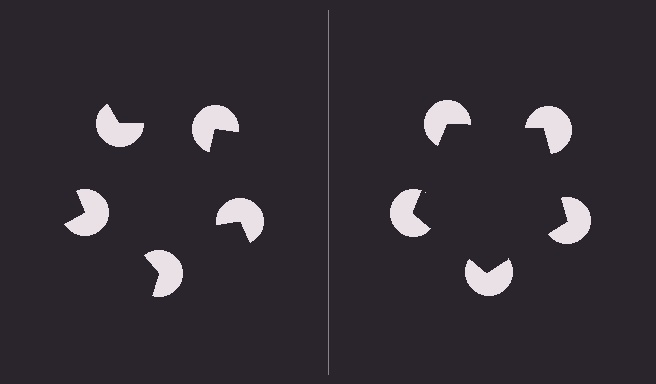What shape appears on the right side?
An illusory pentagon.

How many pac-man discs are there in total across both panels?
10 — 5 on each side.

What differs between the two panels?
The pac-man discs are positioned identically on both sides; only the wedge orientations differ. On the right they align to a pentagon; on the left they are misaligned.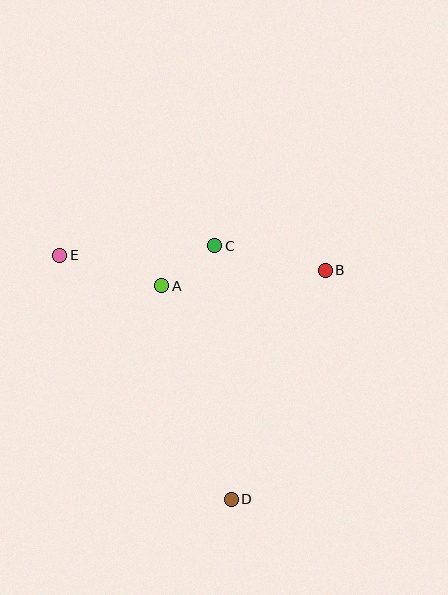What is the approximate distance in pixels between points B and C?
The distance between B and C is approximately 113 pixels.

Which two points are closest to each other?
Points A and C are closest to each other.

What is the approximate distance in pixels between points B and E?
The distance between B and E is approximately 266 pixels.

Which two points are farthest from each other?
Points D and E are farthest from each other.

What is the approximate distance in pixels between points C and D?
The distance between C and D is approximately 254 pixels.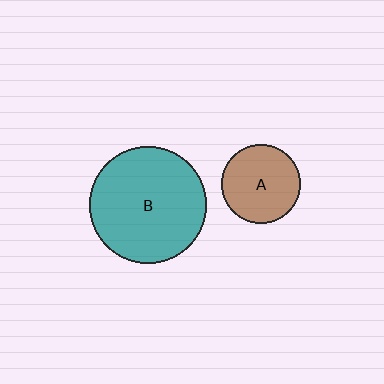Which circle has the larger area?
Circle B (teal).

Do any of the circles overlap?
No, none of the circles overlap.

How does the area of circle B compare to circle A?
Approximately 2.2 times.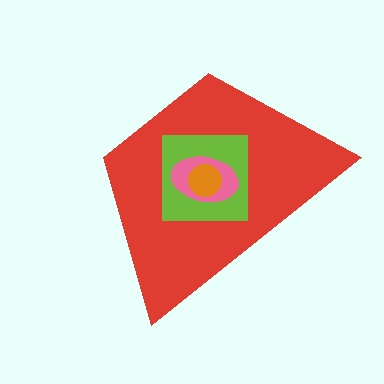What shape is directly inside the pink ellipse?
The orange circle.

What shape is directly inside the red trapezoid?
The lime square.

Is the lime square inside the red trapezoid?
Yes.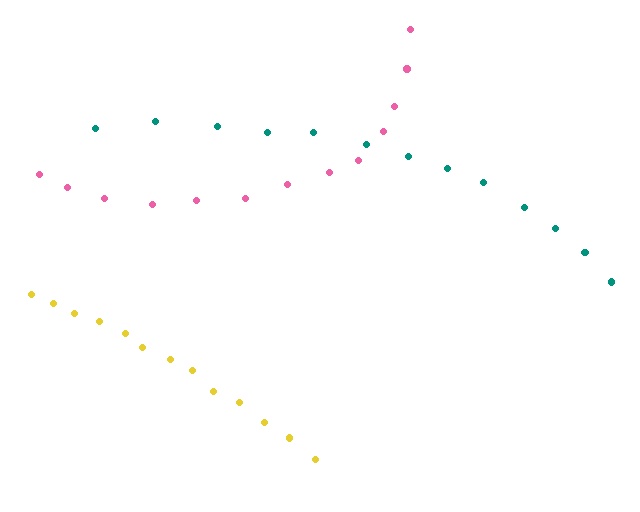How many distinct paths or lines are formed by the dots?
There are 3 distinct paths.